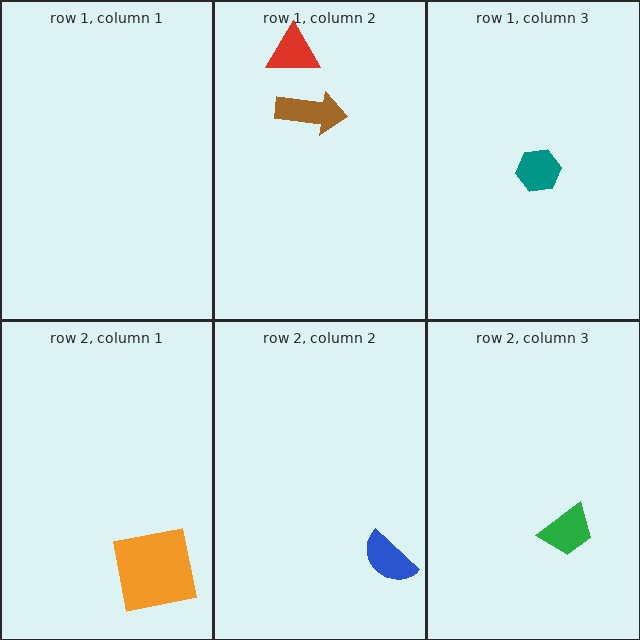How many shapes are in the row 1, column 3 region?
1.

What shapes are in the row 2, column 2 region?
The blue semicircle.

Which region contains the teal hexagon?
The row 1, column 3 region.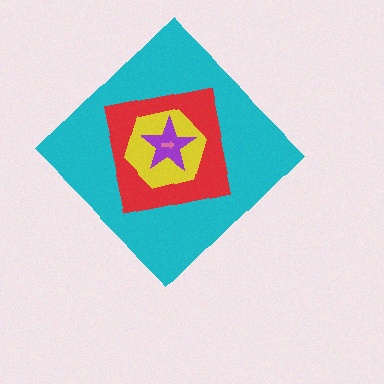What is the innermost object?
The pink arrow.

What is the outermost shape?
The cyan diamond.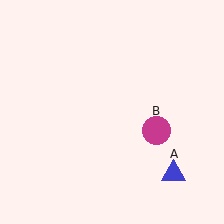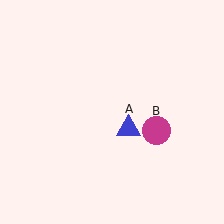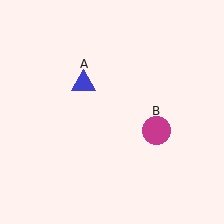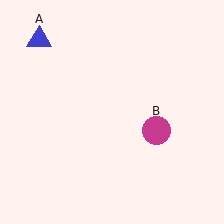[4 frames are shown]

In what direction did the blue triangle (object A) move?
The blue triangle (object A) moved up and to the left.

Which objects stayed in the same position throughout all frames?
Magenta circle (object B) remained stationary.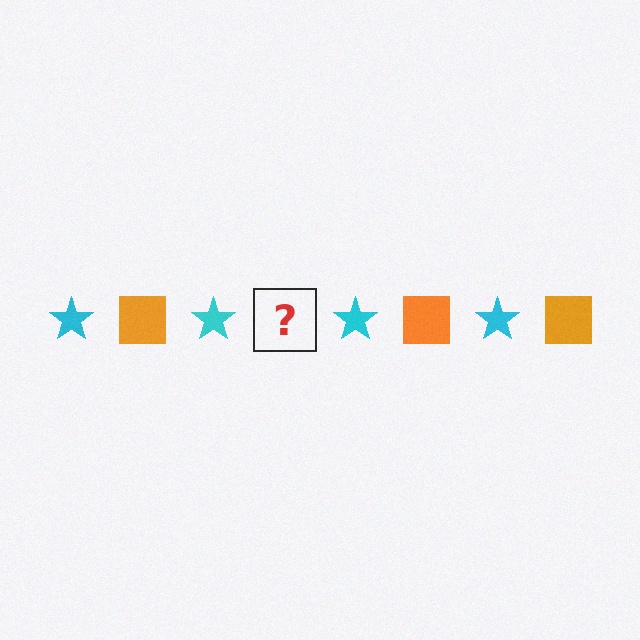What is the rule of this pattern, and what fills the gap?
The rule is that the pattern alternates between cyan star and orange square. The gap should be filled with an orange square.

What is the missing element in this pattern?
The missing element is an orange square.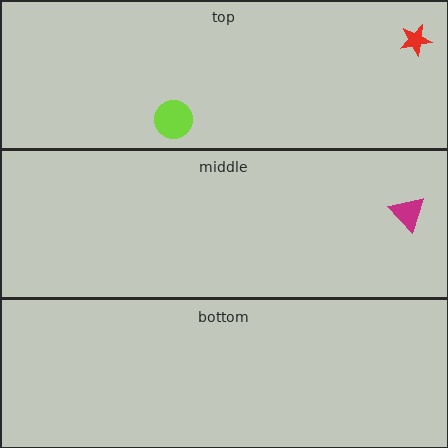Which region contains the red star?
The top region.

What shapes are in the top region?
The red star, the lime circle.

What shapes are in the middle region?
The magenta triangle.